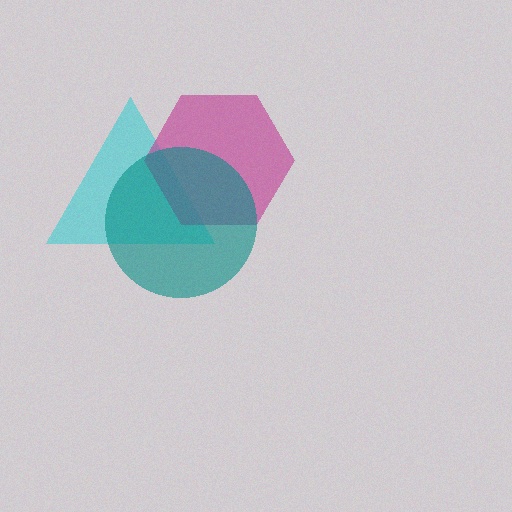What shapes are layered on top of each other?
The layered shapes are: a cyan triangle, a magenta hexagon, a teal circle.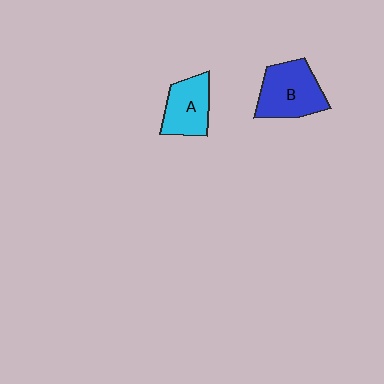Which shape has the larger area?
Shape B (blue).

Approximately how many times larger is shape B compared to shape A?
Approximately 1.3 times.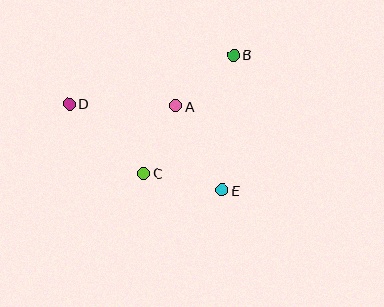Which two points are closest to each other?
Points A and C are closest to each other.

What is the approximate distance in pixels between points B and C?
The distance between B and C is approximately 149 pixels.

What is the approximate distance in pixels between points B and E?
The distance between B and E is approximately 136 pixels.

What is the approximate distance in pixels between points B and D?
The distance between B and D is approximately 171 pixels.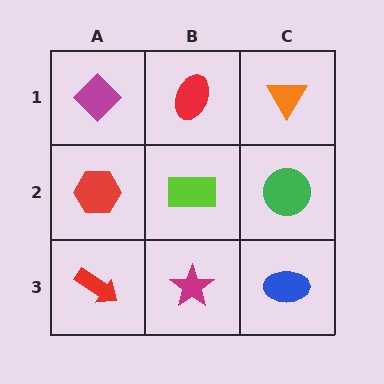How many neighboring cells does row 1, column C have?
2.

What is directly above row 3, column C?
A green circle.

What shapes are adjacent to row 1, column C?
A green circle (row 2, column C), a red ellipse (row 1, column B).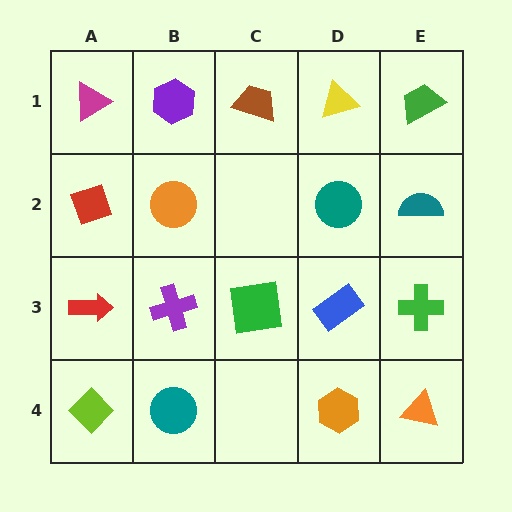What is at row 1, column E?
A green trapezoid.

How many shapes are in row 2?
4 shapes.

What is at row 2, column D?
A teal circle.